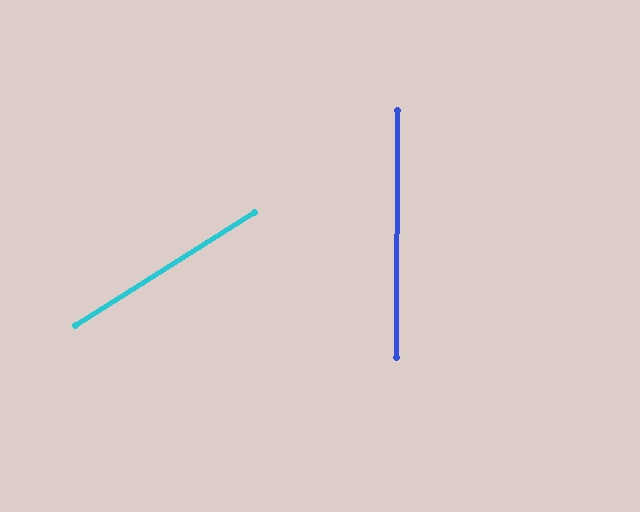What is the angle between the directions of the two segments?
Approximately 57 degrees.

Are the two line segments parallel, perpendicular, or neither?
Neither parallel nor perpendicular — they differ by about 57°.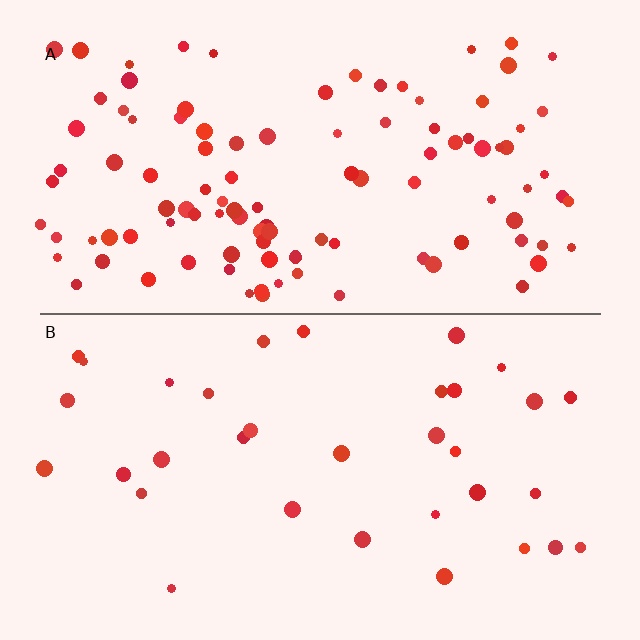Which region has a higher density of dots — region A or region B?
A (the top).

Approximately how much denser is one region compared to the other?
Approximately 3.2× — region A over region B.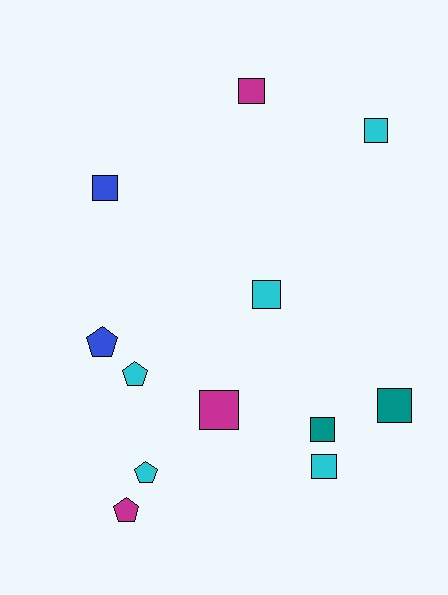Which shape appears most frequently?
Square, with 8 objects.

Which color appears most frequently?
Cyan, with 5 objects.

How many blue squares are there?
There is 1 blue square.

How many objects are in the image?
There are 12 objects.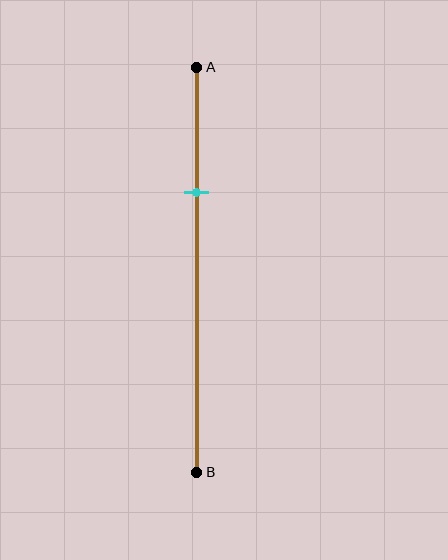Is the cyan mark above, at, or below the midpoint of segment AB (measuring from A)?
The cyan mark is above the midpoint of segment AB.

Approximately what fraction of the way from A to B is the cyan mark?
The cyan mark is approximately 30% of the way from A to B.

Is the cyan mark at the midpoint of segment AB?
No, the mark is at about 30% from A, not at the 50% midpoint.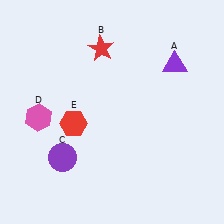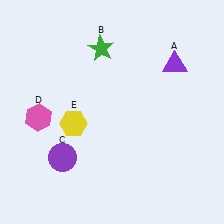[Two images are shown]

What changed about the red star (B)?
In Image 1, B is red. In Image 2, it changed to green.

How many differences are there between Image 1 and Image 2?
There are 2 differences between the two images.